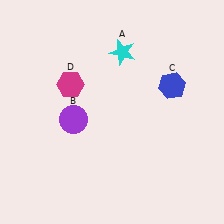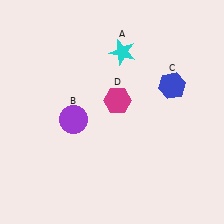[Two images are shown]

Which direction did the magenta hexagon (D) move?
The magenta hexagon (D) moved right.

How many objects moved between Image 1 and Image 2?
1 object moved between the two images.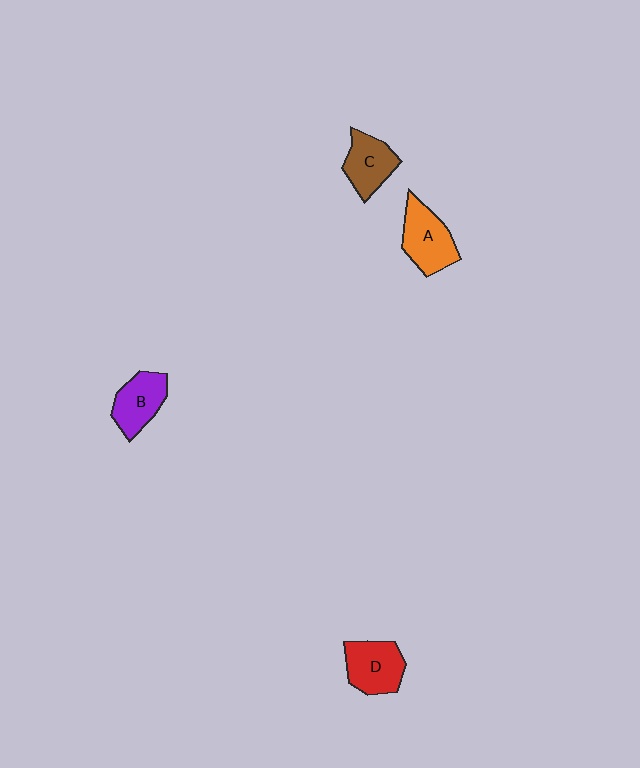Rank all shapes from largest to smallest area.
From largest to smallest: A (orange), D (red), B (purple), C (brown).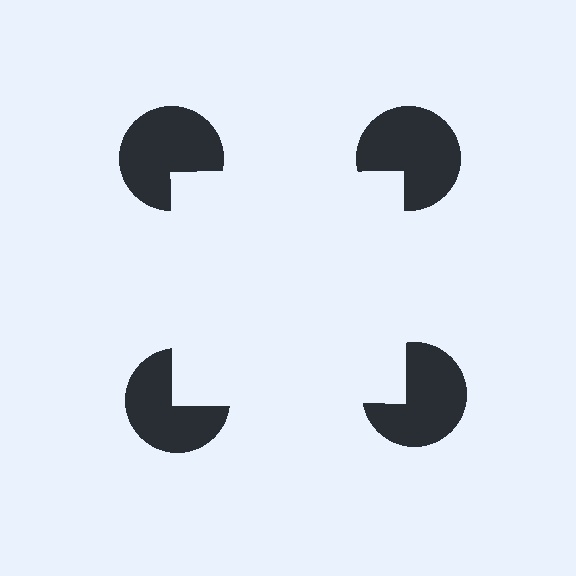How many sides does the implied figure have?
4 sides.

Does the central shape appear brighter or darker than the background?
It typically appears slightly brighter than the background, even though no actual brightness change is drawn.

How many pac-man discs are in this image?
There are 4 — one at each vertex of the illusory square.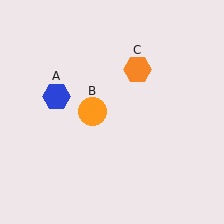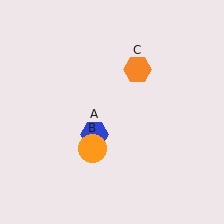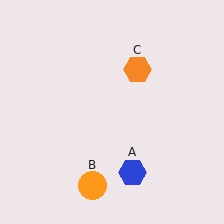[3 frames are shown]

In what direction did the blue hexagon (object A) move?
The blue hexagon (object A) moved down and to the right.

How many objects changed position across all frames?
2 objects changed position: blue hexagon (object A), orange circle (object B).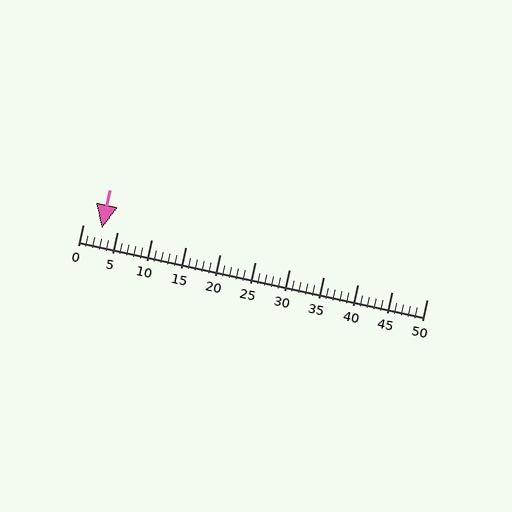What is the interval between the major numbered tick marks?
The major tick marks are spaced 5 units apart.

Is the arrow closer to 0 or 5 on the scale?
The arrow is closer to 5.